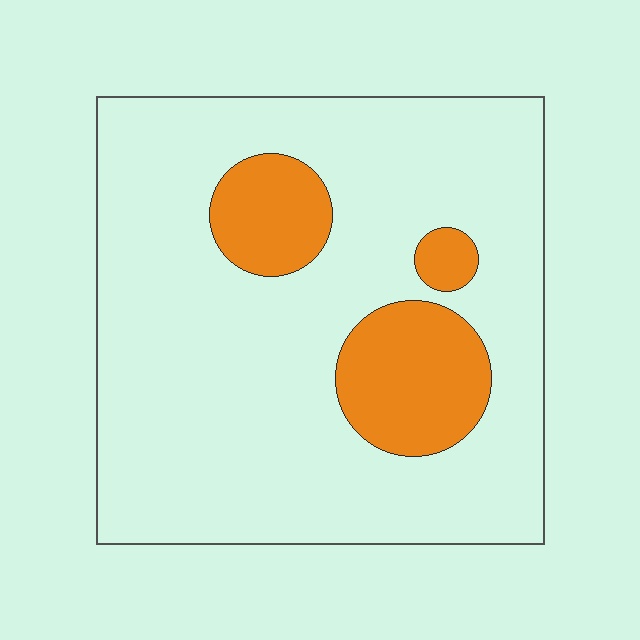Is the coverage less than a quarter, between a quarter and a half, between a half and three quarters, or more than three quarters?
Less than a quarter.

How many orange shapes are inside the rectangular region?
3.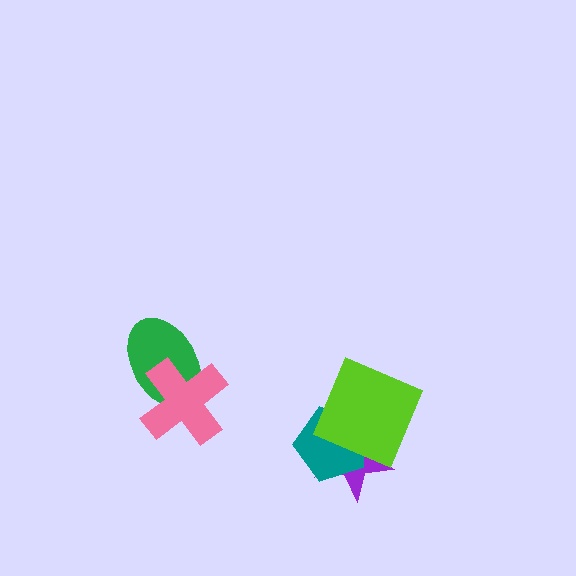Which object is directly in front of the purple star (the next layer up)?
The teal pentagon is directly in front of the purple star.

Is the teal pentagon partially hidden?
Yes, it is partially covered by another shape.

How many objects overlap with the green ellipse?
1 object overlaps with the green ellipse.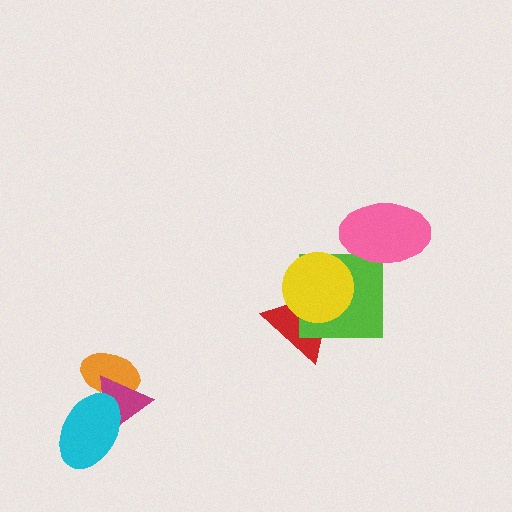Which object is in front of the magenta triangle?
The cyan ellipse is in front of the magenta triangle.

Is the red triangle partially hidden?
Yes, it is partially covered by another shape.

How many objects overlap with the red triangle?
2 objects overlap with the red triangle.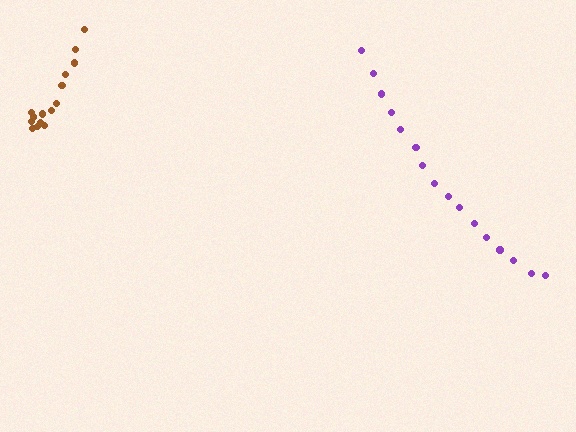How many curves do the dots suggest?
There are 2 distinct paths.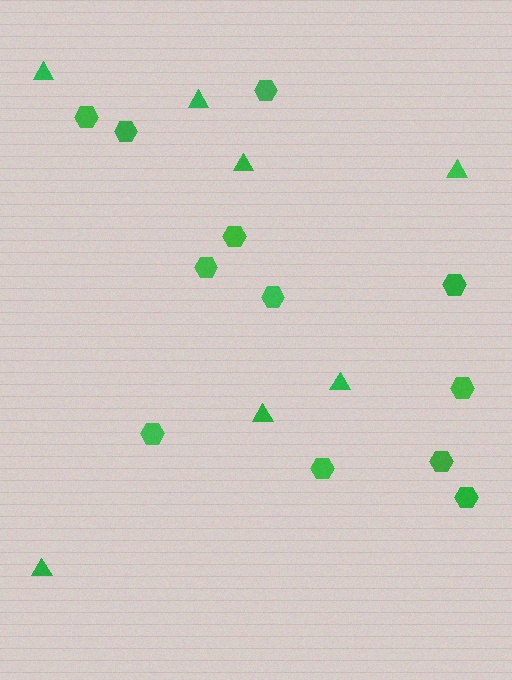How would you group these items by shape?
There are 2 groups: one group of hexagons (12) and one group of triangles (7).